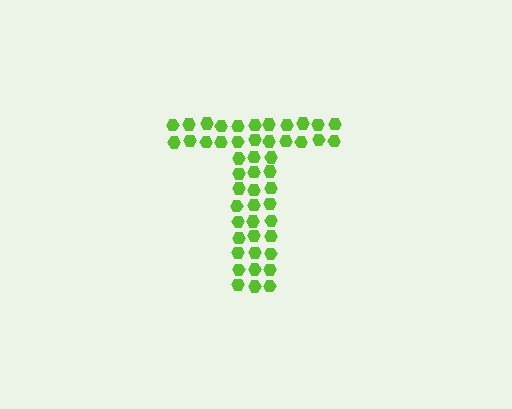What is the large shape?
The large shape is the letter T.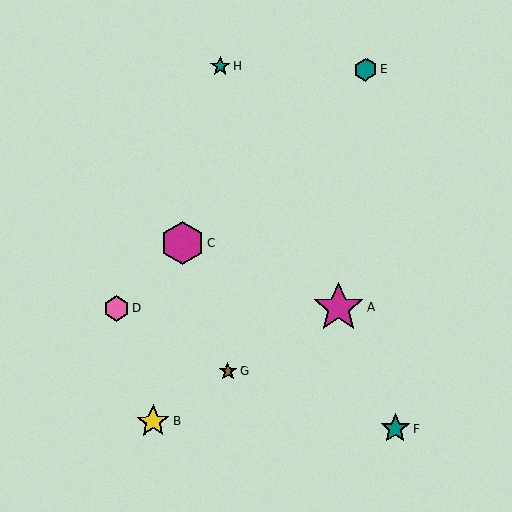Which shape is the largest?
The magenta star (labeled A) is the largest.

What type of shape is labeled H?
Shape H is a teal star.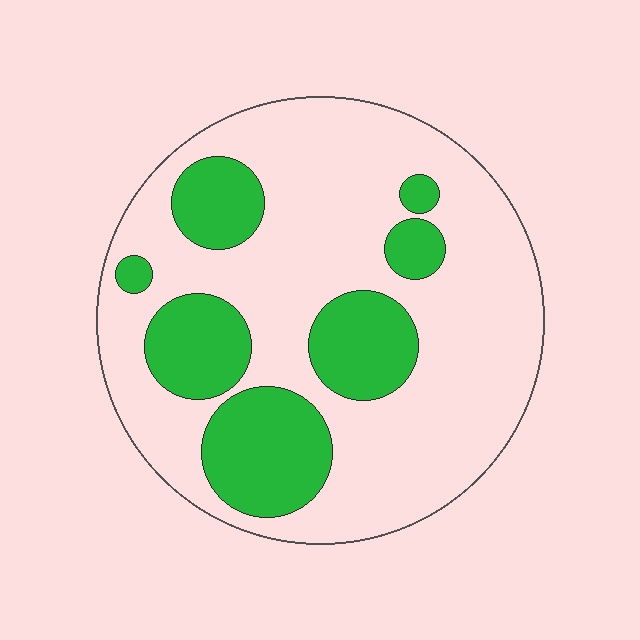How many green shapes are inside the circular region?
7.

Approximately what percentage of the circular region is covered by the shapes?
Approximately 30%.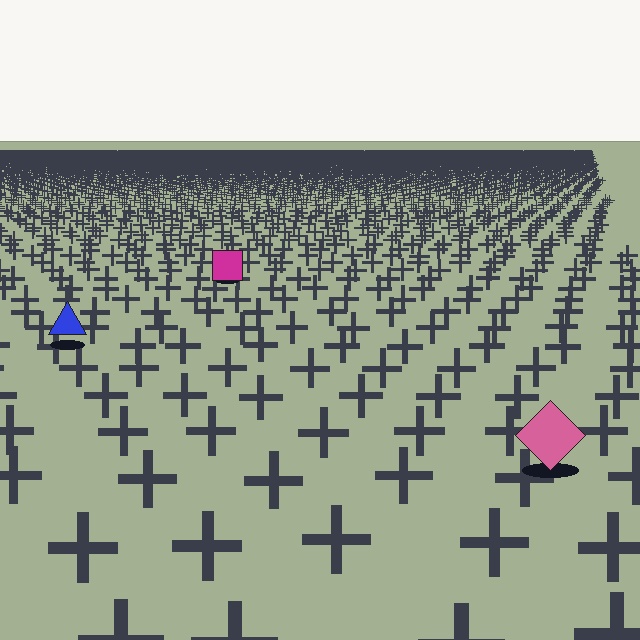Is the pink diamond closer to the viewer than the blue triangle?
Yes. The pink diamond is closer — you can tell from the texture gradient: the ground texture is coarser near it.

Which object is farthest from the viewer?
The magenta square is farthest from the viewer. It appears smaller and the ground texture around it is denser.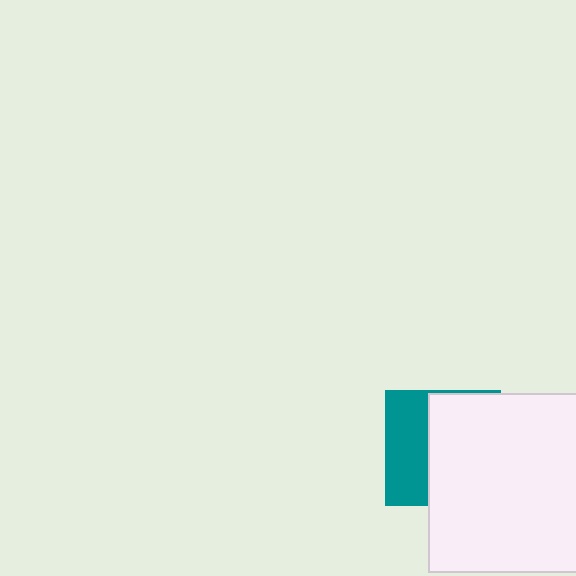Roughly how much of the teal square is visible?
A small part of it is visible (roughly 38%).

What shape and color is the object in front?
The object in front is a white rectangle.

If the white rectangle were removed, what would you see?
You would see the complete teal square.